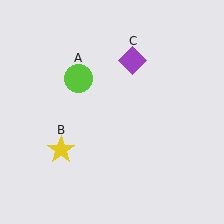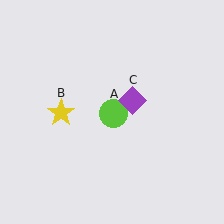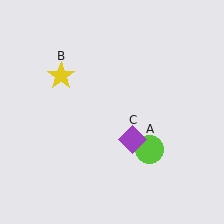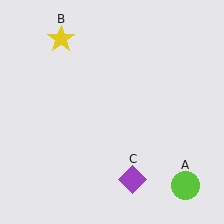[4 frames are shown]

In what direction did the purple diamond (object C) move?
The purple diamond (object C) moved down.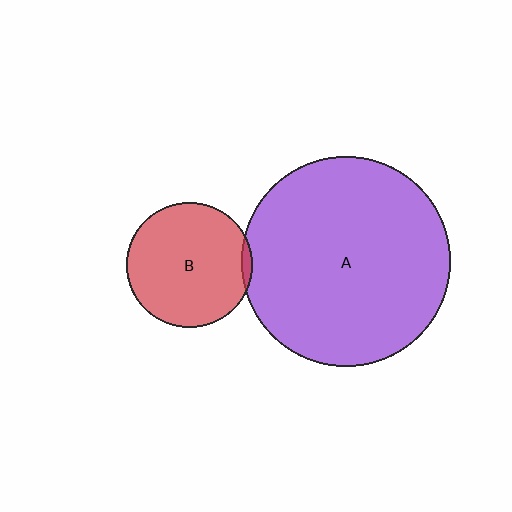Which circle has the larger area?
Circle A (purple).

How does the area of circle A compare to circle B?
Approximately 2.8 times.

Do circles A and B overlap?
Yes.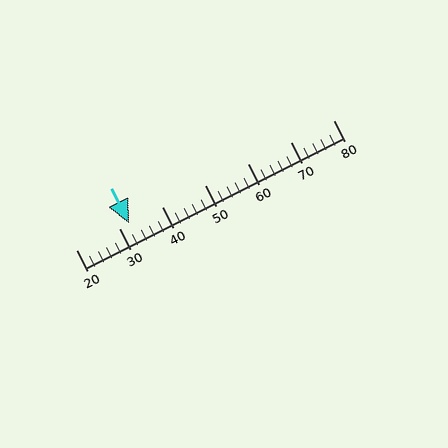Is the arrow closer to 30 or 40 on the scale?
The arrow is closer to 30.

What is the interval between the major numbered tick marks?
The major tick marks are spaced 10 units apart.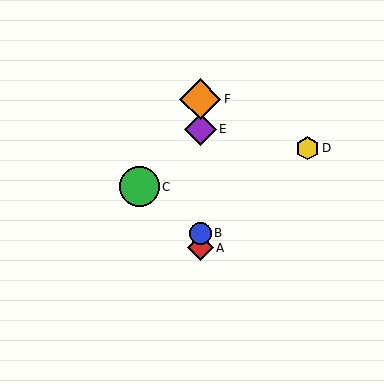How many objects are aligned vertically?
4 objects (A, B, E, F) are aligned vertically.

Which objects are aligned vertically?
Objects A, B, E, F are aligned vertically.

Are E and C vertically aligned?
No, E is at x≈200 and C is at x≈139.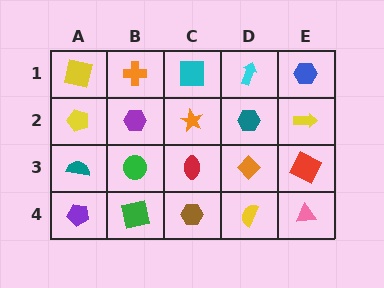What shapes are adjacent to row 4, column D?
An orange diamond (row 3, column D), a brown hexagon (row 4, column C), a pink triangle (row 4, column E).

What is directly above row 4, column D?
An orange diamond.